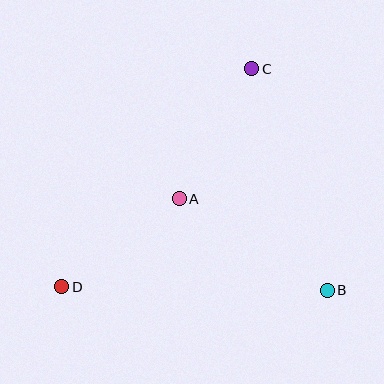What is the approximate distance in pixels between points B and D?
The distance between B and D is approximately 265 pixels.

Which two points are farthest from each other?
Points C and D are farthest from each other.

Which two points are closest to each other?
Points A and D are closest to each other.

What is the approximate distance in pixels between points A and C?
The distance between A and C is approximately 149 pixels.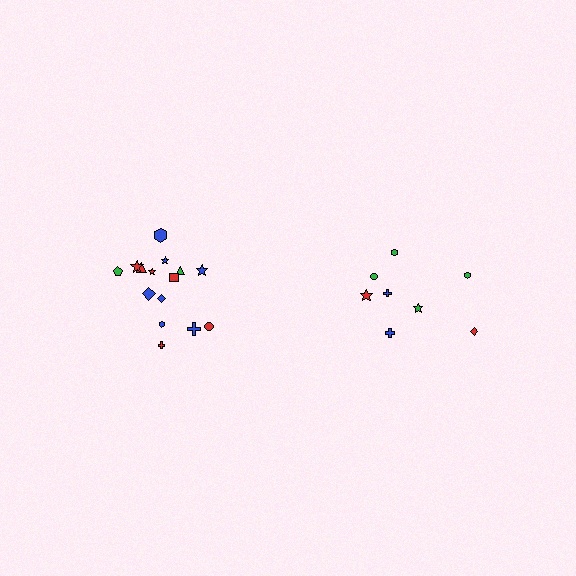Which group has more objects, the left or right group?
The left group.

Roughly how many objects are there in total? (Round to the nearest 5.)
Roughly 25 objects in total.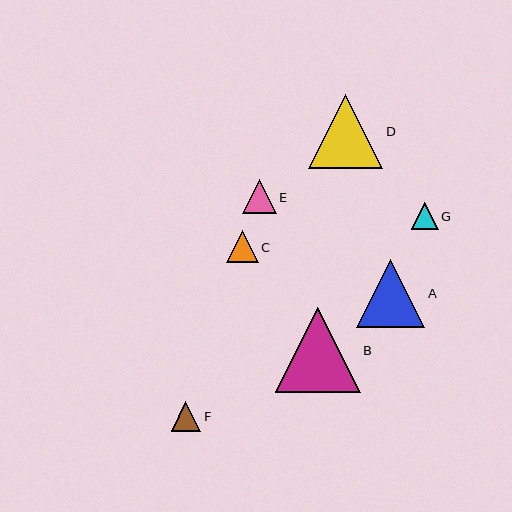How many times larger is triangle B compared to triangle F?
Triangle B is approximately 2.9 times the size of triangle F.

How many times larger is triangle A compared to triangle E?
Triangle A is approximately 2.0 times the size of triangle E.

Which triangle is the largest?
Triangle B is the largest with a size of approximately 85 pixels.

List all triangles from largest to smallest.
From largest to smallest: B, D, A, E, C, F, G.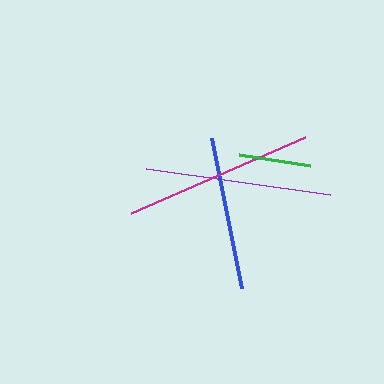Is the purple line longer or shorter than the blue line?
The purple line is longer than the blue line.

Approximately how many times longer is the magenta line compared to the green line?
The magenta line is approximately 2.6 times the length of the green line.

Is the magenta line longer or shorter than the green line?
The magenta line is longer than the green line.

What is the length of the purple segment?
The purple segment is approximately 186 pixels long.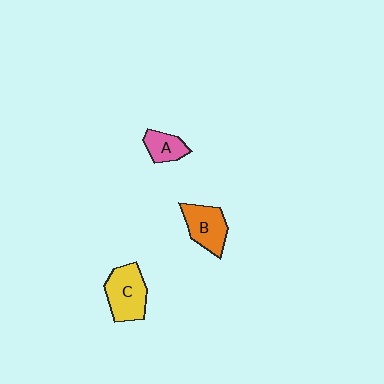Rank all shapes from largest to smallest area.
From largest to smallest: C (yellow), B (orange), A (pink).